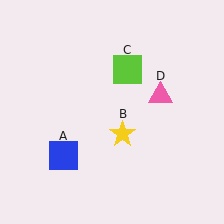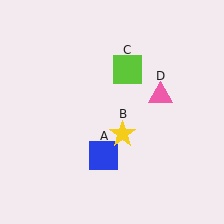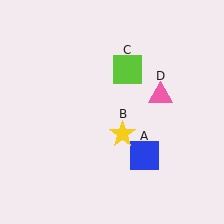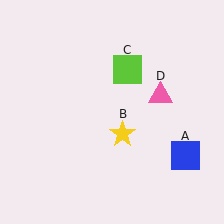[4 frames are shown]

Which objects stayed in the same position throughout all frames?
Yellow star (object B) and lime square (object C) and pink triangle (object D) remained stationary.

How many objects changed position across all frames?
1 object changed position: blue square (object A).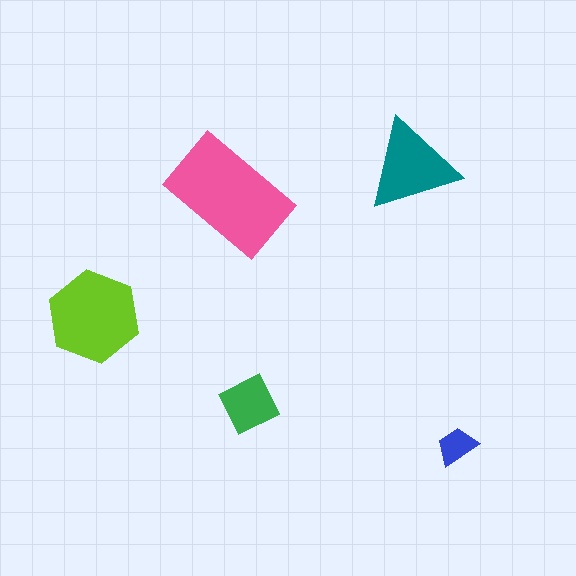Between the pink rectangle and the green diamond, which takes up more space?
The pink rectangle.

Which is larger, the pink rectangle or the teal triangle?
The pink rectangle.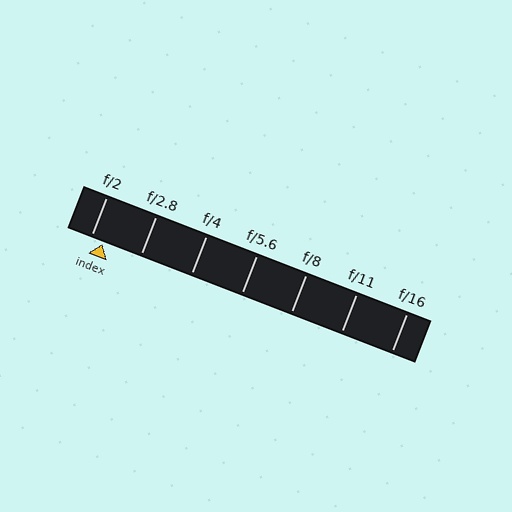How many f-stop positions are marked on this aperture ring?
There are 7 f-stop positions marked.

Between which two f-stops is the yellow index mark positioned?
The index mark is between f/2 and f/2.8.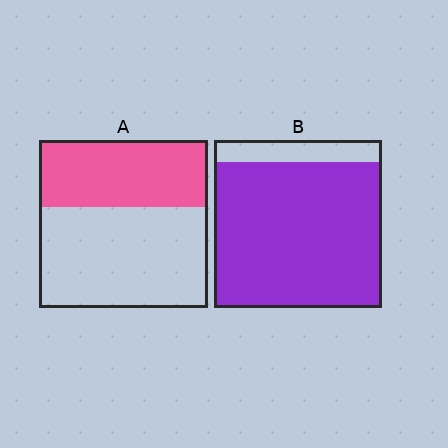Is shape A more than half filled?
No.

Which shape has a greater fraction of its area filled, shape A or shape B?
Shape B.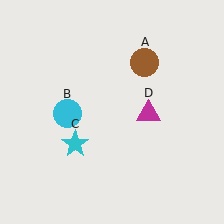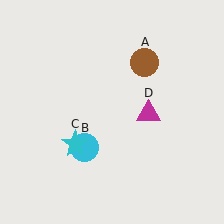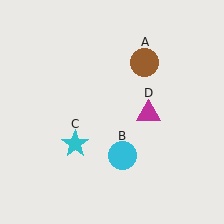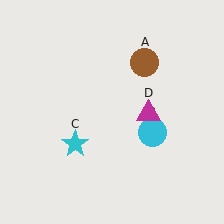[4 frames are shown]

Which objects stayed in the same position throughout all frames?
Brown circle (object A) and cyan star (object C) and magenta triangle (object D) remained stationary.